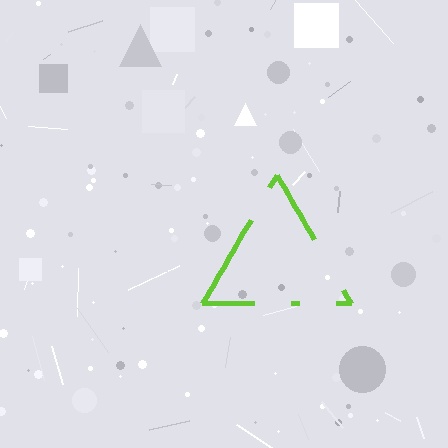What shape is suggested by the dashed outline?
The dashed outline suggests a triangle.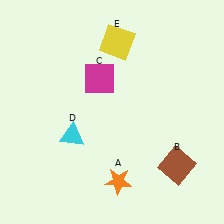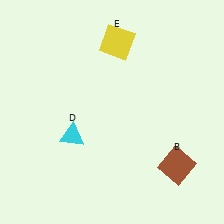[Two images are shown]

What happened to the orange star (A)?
The orange star (A) was removed in Image 2. It was in the bottom-right area of Image 1.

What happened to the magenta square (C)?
The magenta square (C) was removed in Image 2. It was in the top-left area of Image 1.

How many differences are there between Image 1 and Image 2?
There are 2 differences between the two images.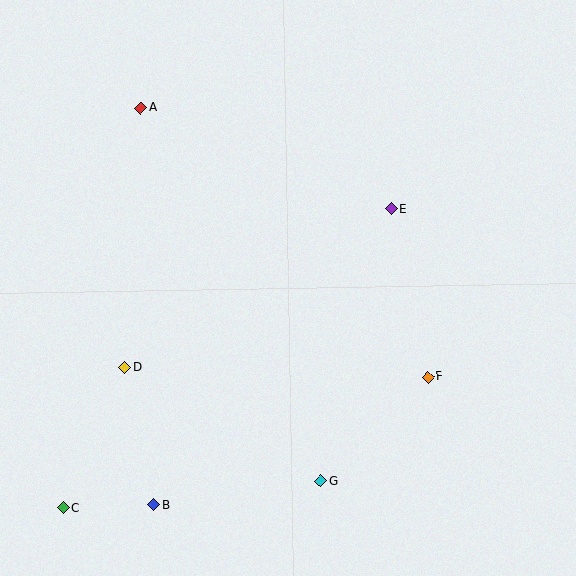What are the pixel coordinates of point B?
Point B is at (154, 505).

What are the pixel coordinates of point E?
Point E is at (391, 209).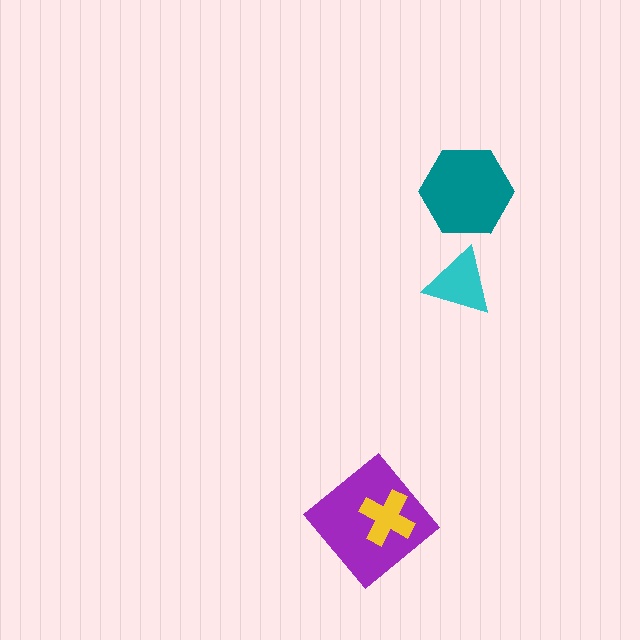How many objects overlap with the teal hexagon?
0 objects overlap with the teal hexagon.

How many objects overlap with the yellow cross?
1 object overlaps with the yellow cross.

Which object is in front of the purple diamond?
The yellow cross is in front of the purple diamond.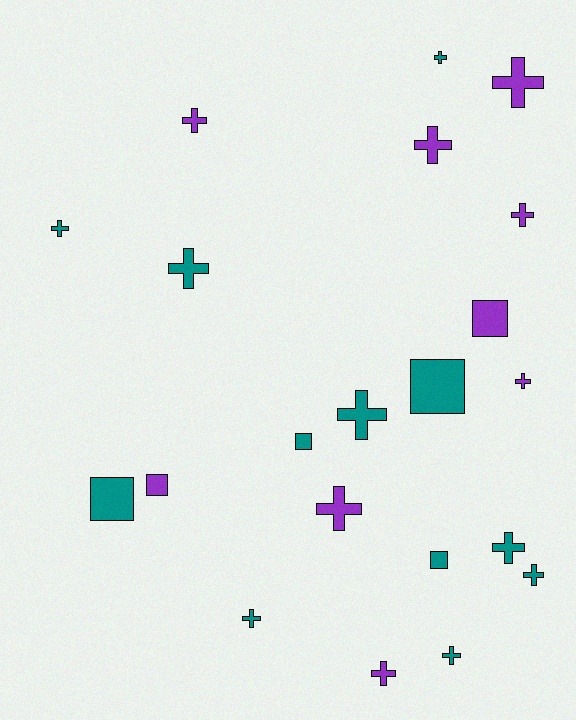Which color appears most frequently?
Teal, with 12 objects.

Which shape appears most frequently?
Cross, with 15 objects.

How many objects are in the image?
There are 21 objects.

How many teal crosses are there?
There are 8 teal crosses.